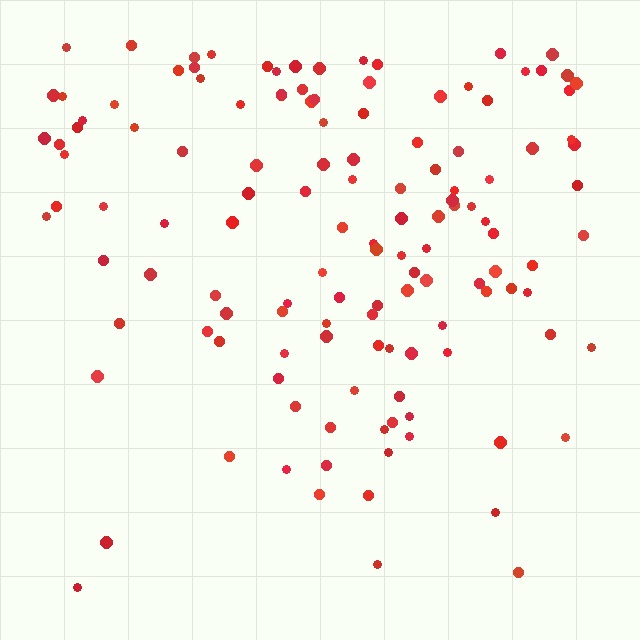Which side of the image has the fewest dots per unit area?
The bottom.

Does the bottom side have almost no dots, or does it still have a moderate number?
Still a moderate number, just noticeably fewer than the top.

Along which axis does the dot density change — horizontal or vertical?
Vertical.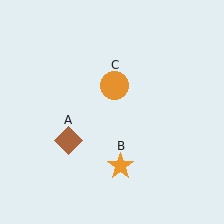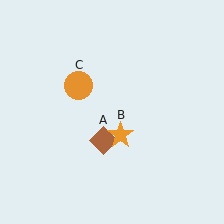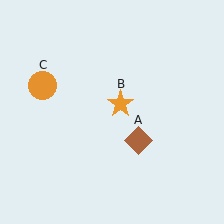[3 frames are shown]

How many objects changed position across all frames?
3 objects changed position: brown diamond (object A), orange star (object B), orange circle (object C).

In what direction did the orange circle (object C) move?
The orange circle (object C) moved left.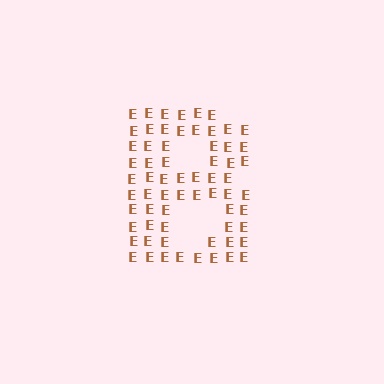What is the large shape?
The large shape is the letter B.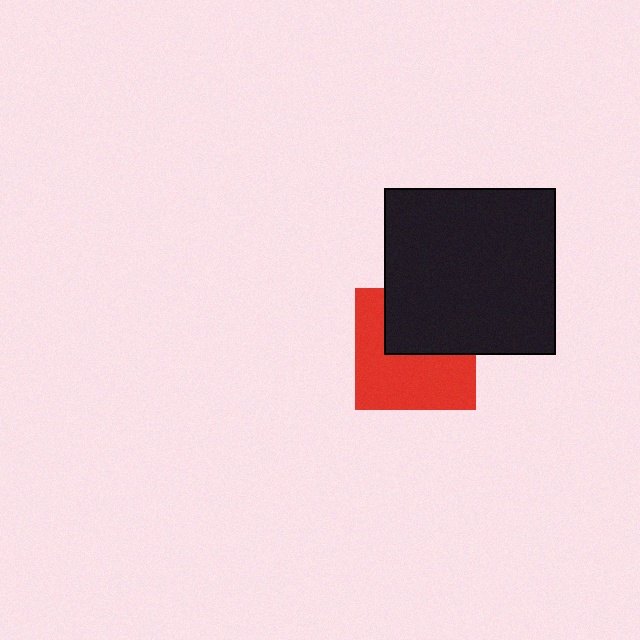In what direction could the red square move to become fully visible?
The red square could move down. That would shift it out from behind the black rectangle entirely.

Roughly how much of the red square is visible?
About half of it is visible (roughly 57%).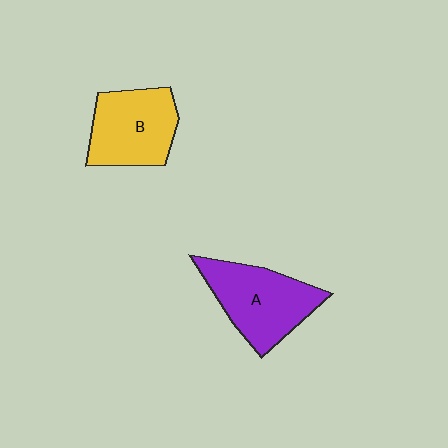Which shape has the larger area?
Shape A (purple).